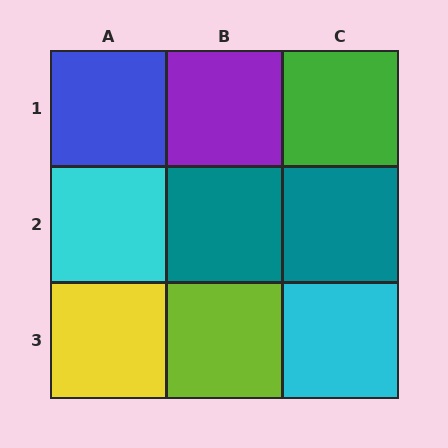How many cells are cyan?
2 cells are cyan.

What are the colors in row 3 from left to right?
Yellow, lime, cyan.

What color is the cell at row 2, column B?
Teal.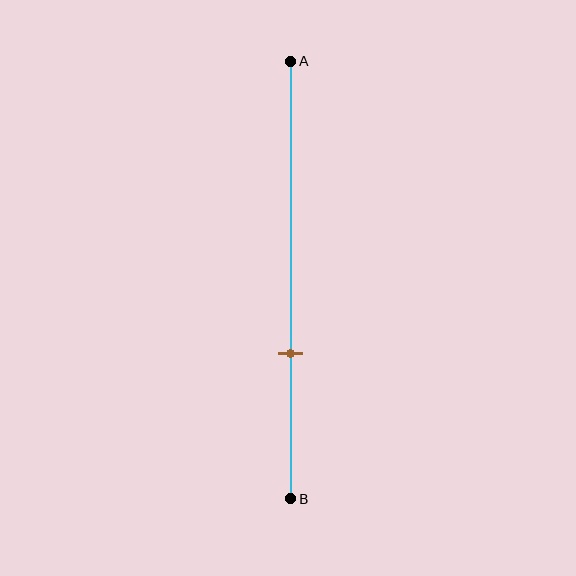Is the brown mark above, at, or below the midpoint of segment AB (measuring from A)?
The brown mark is below the midpoint of segment AB.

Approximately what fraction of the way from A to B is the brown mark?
The brown mark is approximately 65% of the way from A to B.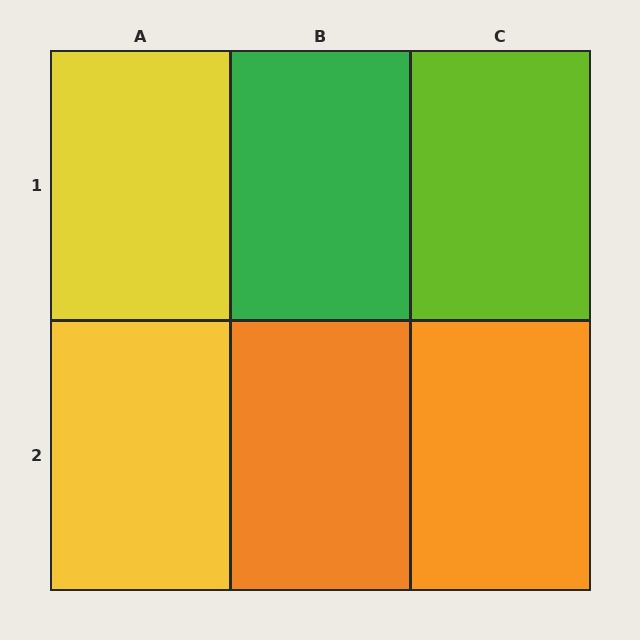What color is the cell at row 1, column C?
Lime.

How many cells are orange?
2 cells are orange.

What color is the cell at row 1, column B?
Green.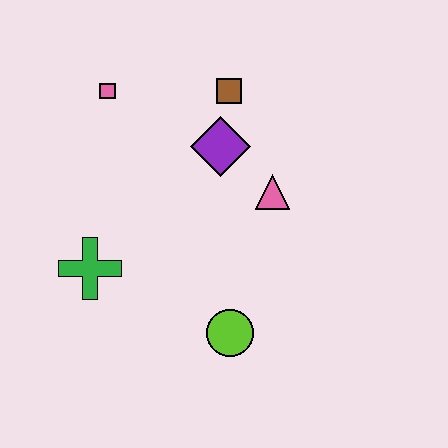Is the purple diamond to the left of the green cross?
No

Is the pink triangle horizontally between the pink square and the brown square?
No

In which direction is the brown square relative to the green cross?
The brown square is above the green cross.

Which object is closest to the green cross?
The lime circle is closest to the green cross.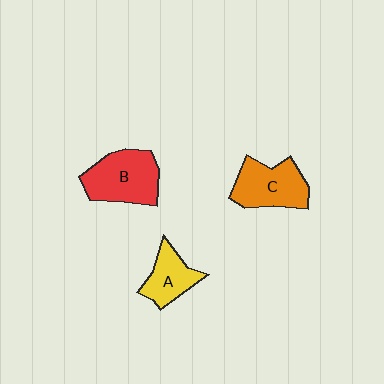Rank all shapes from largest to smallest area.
From largest to smallest: B (red), C (orange), A (yellow).